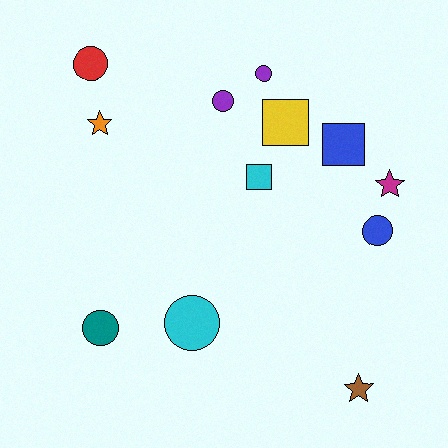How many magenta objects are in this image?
There is 1 magenta object.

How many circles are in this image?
There are 6 circles.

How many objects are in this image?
There are 12 objects.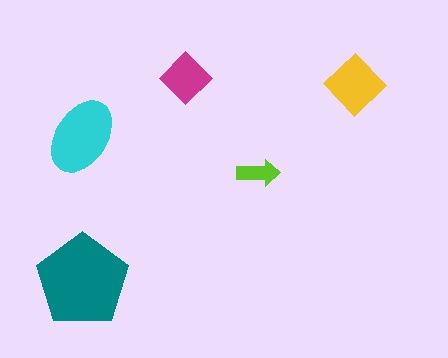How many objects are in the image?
There are 5 objects in the image.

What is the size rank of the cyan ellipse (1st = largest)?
2nd.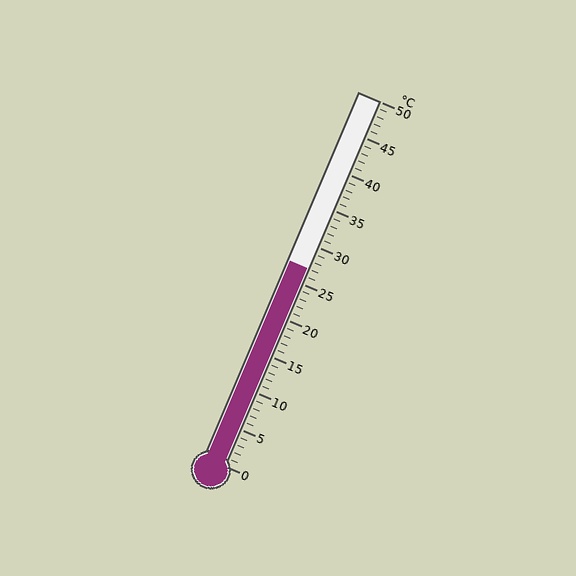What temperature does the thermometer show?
The thermometer shows approximately 27°C.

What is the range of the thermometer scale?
The thermometer scale ranges from 0°C to 50°C.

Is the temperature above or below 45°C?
The temperature is below 45°C.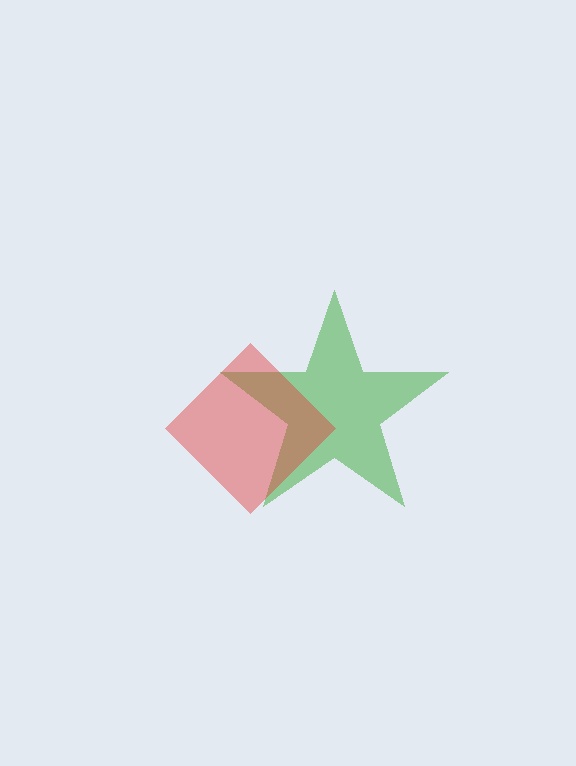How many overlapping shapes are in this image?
There are 2 overlapping shapes in the image.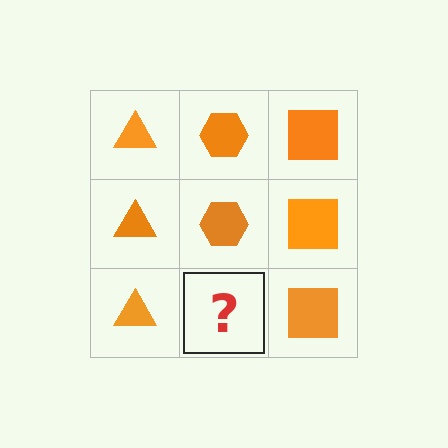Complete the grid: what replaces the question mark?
The question mark should be replaced with an orange hexagon.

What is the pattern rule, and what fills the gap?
The rule is that each column has a consistent shape. The gap should be filled with an orange hexagon.